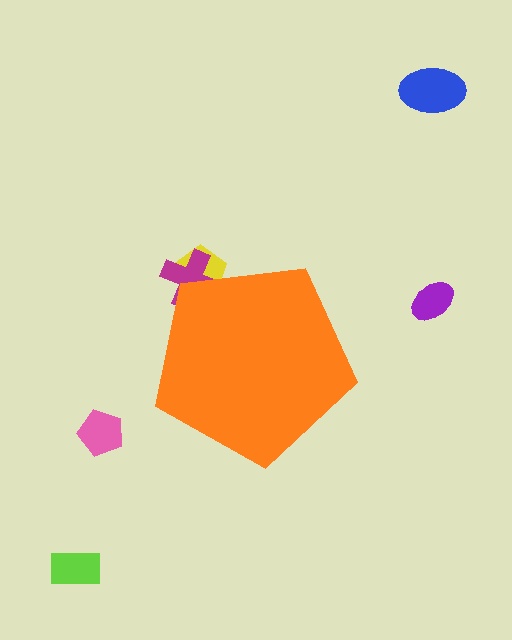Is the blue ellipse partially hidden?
No, the blue ellipse is fully visible.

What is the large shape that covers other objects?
An orange pentagon.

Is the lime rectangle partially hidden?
No, the lime rectangle is fully visible.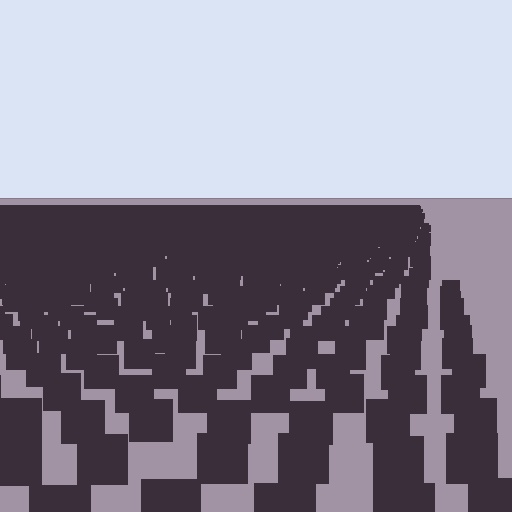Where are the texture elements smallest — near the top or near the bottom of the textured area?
Near the top.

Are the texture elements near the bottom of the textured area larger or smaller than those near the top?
Larger. Near the bottom, elements are closer to the viewer and appear at a bigger on-screen size.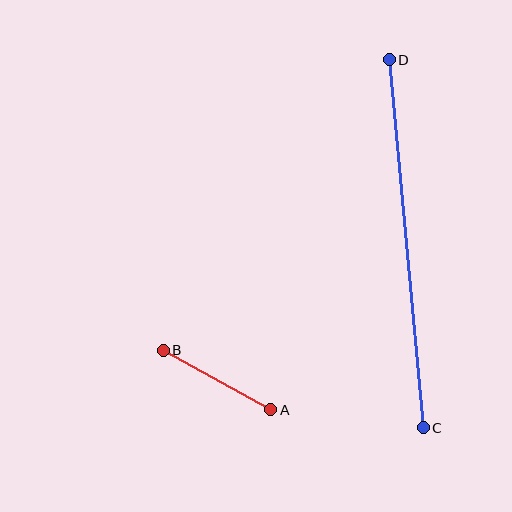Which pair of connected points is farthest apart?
Points C and D are farthest apart.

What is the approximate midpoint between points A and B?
The midpoint is at approximately (217, 380) pixels.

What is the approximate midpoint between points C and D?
The midpoint is at approximately (406, 244) pixels.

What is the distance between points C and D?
The distance is approximately 370 pixels.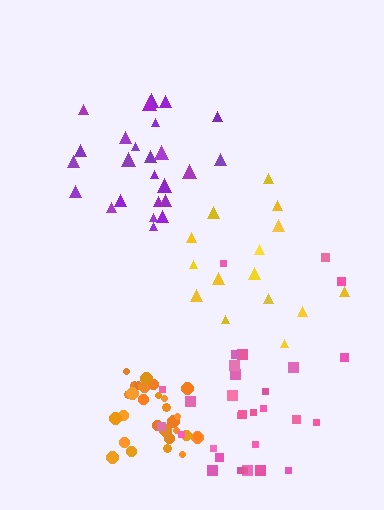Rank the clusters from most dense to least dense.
orange, purple, pink, yellow.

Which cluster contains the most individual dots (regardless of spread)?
Orange (30).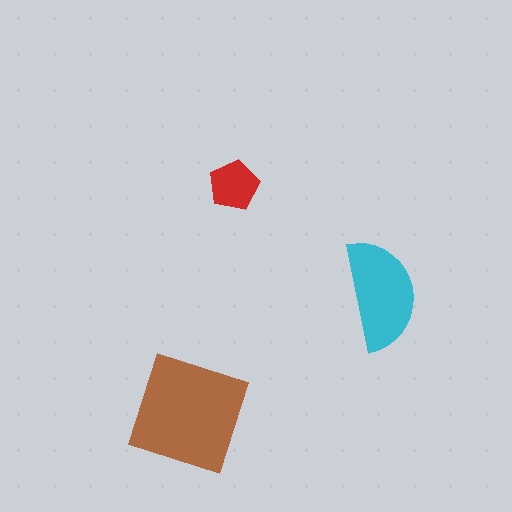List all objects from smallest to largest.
The red pentagon, the cyan semicircle, the brown square.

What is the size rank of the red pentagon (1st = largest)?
3rd.